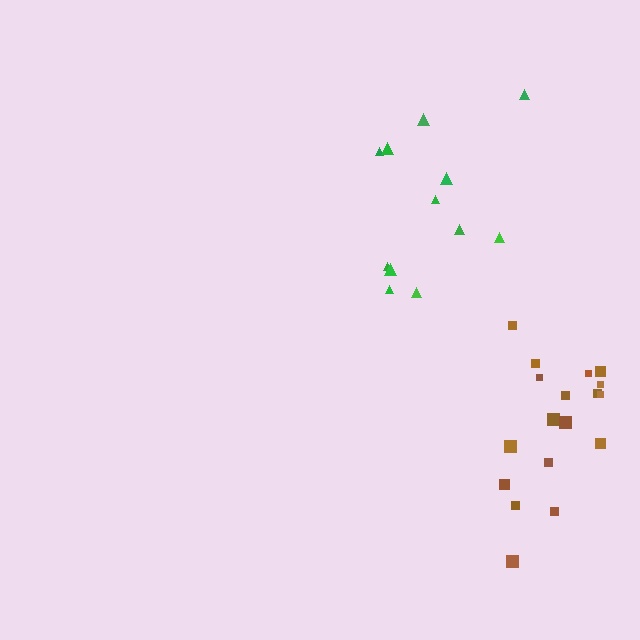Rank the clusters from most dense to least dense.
brown, green.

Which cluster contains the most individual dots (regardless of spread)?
Brown (18).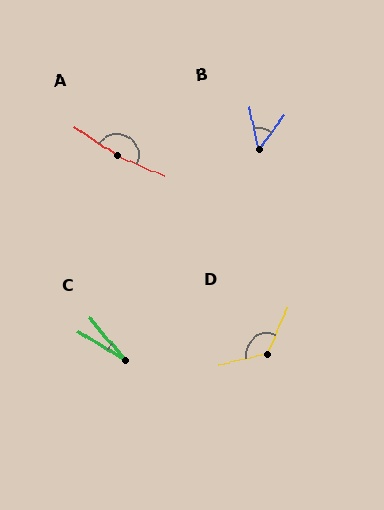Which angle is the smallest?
C, at approximately 19 degrees.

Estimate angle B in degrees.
Approximately 49 degrees.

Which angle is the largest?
A, at approximately 169 degrees.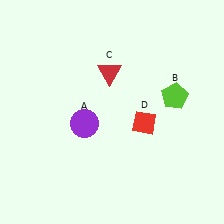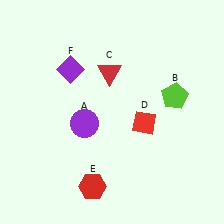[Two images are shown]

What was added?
A red hexagon (E), a purple diamond (F) were added in Image 2.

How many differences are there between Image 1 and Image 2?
There are 2 differences between the two images.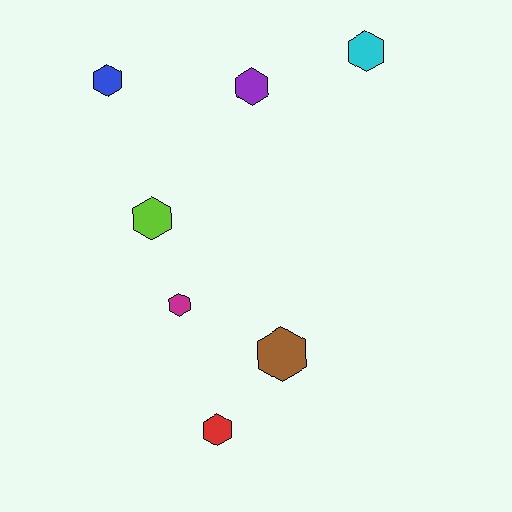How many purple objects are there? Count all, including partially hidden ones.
There is 1 purple object.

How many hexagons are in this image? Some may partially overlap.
There are 7 hexagons.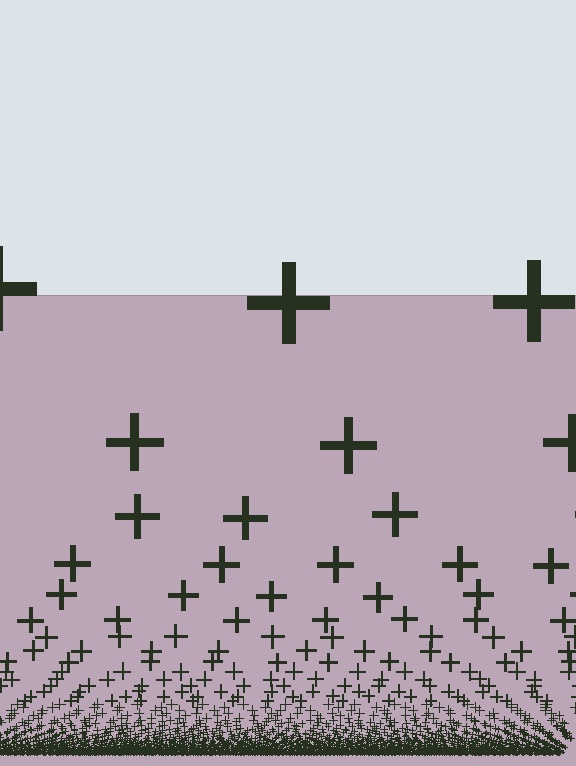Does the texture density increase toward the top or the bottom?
Density increases toward the bottom.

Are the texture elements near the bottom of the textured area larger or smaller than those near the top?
Smaller. The gradient is inverted — elements near the bottom are smaller and denser.